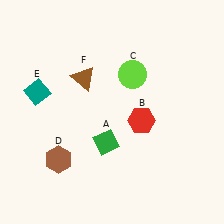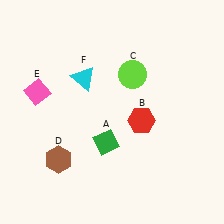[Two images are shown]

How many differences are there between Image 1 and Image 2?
There are 2 differences between the two images.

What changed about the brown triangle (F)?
In Image 1, F is brown. In Image 2, it changed to cyan.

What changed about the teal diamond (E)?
In Image 1, E is teal. In Image 2, it changed to pink.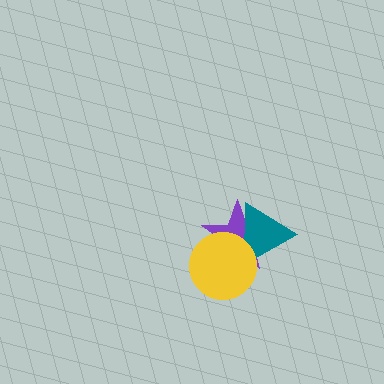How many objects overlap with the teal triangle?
2 objects overlap with the teal triangle.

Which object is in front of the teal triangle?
The yellow circle is in front of the teal triangle.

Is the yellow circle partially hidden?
No, no other shape covers it.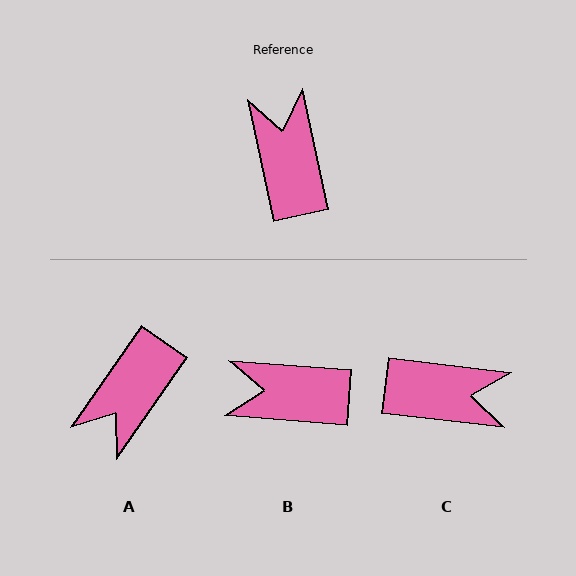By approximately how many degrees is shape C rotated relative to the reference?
Approximately 109 degrees clockwise.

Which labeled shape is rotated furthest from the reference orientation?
A, about 133 degrees away.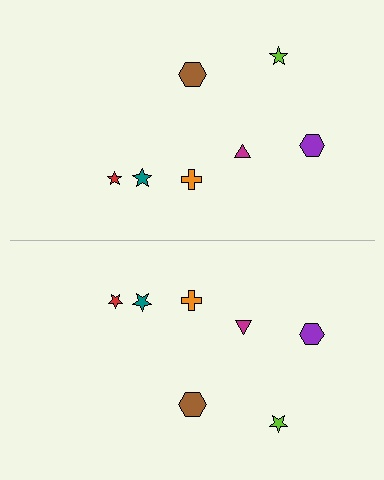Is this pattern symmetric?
Yes, this pattern has bilateral (reflection) symmetry.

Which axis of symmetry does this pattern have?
The pattern has a horizontal axis of symmetry running through the center of the image.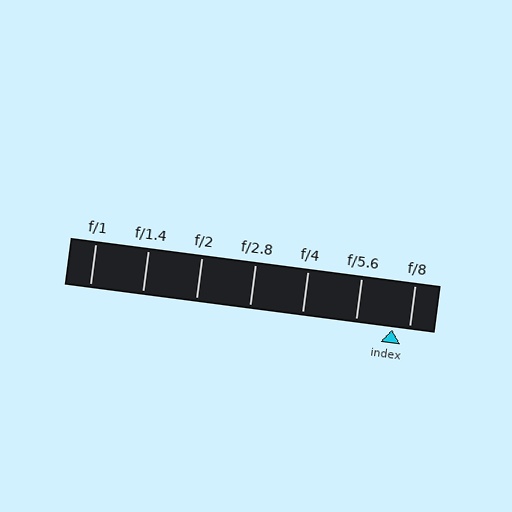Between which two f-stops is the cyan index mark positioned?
The index mark is between f/5.6 and f/8.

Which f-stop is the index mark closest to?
The index mark is closest to f/8.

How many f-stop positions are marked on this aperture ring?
There are 7 f-stop positions marked.